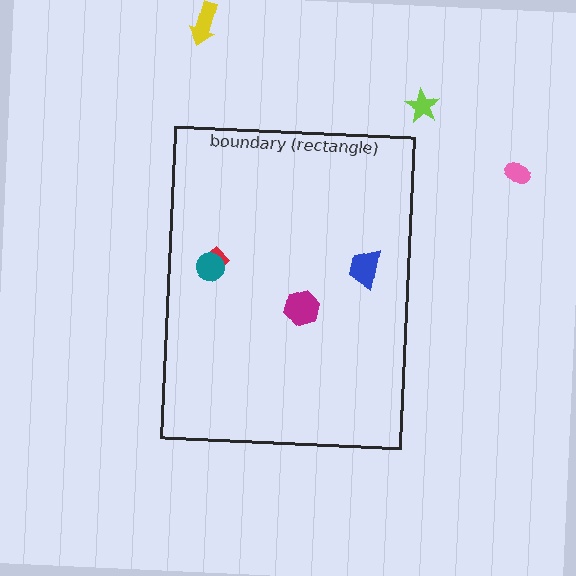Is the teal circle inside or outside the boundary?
Inside.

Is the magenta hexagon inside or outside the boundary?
Inside.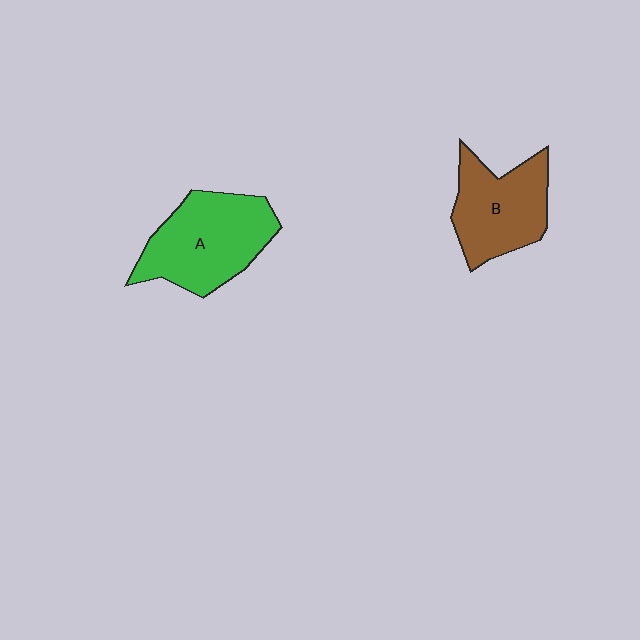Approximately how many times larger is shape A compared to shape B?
Approximately 1.2 times.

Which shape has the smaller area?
Shape B (brown).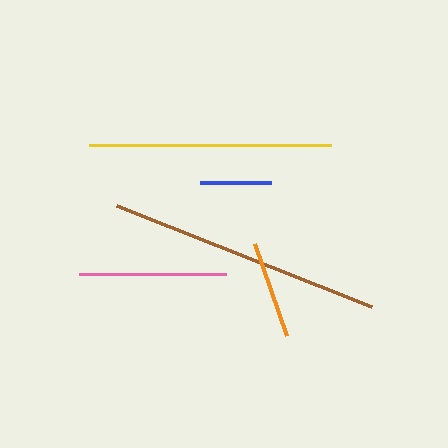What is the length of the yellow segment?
The yellow segment is approximately 242 pixels long.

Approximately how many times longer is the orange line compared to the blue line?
The orange line is approximately 1.4 times the length of the blue line.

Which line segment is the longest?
The brown line is the longest at approximately 274 pixels.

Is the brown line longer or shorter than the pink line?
The brown line is longer than the pink line.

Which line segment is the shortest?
The blue line is the shortest at approximately 72 pixels.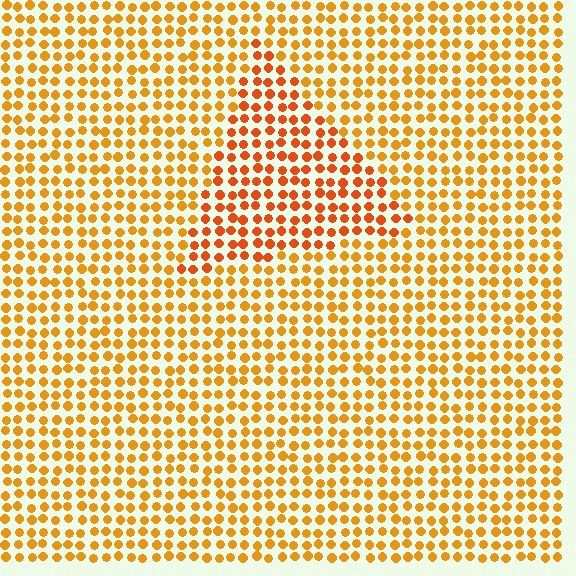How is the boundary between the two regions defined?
The boundary is defined purely by a slight shift in hue (about 22 degrees). Spacing, size, and orientation are identical on both sides.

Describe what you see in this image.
The image is filled with small orange elements in a uniform arrangement. A triangle-shaped region is visible where the elements are tinted to a slightly different hue, forming a subtle color boundary.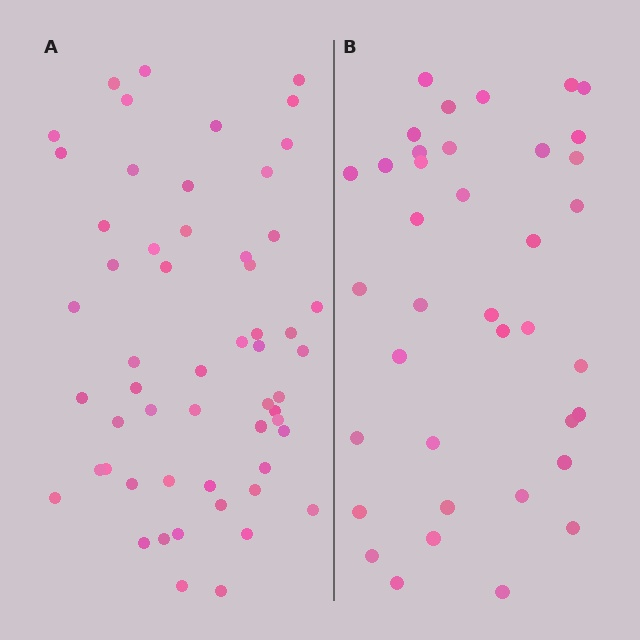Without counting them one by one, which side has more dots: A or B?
Region A (the left region) has more dots.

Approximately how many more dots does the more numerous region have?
Region A has approximately 20 more dots than region B.